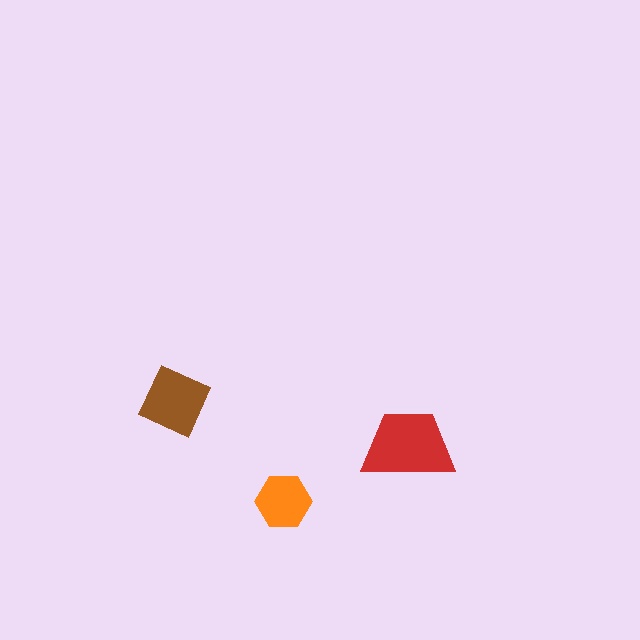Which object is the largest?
The red trapezoid.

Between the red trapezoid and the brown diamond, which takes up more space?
The red trapezoid.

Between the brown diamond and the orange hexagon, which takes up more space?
The brown diamond.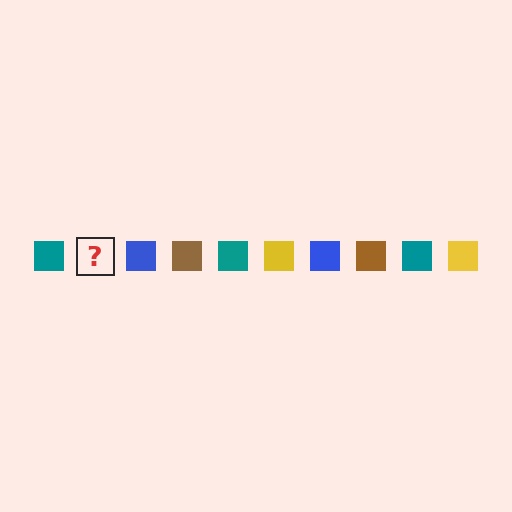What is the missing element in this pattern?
The missing element is a yellow square.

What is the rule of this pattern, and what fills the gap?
The rule is that the pattern cycles through teal, yellow, blue, brown squares. The gap should be filled with a yellow square.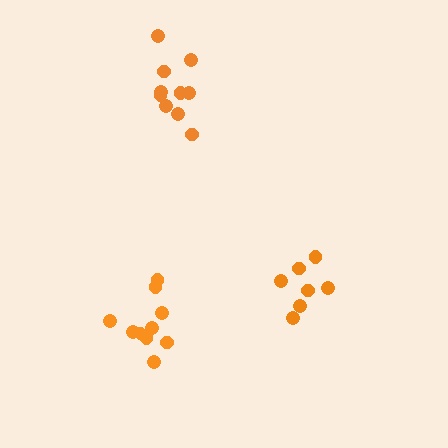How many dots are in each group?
Group 1: 10 dots, Group 2: 10 dots, Group 3: 7 dots (27 total).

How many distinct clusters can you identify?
There are 3 distinct clusters.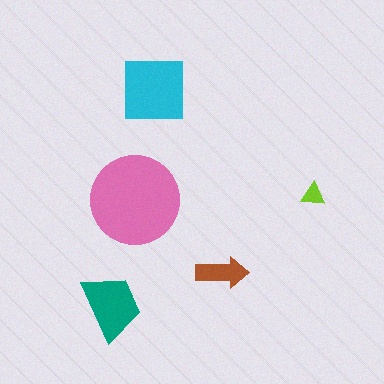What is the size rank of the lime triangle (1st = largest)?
5th.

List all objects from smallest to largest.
The lime triangle, the brown arrow, the teal trapezoid, the cyan square, the pink circle.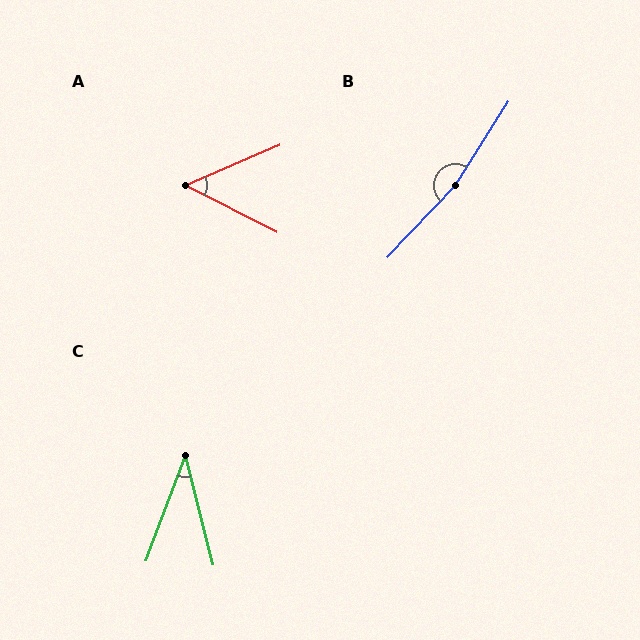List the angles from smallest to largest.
C (35°), A (50°), B (169°).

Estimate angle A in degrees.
Approximately 50 degrees.